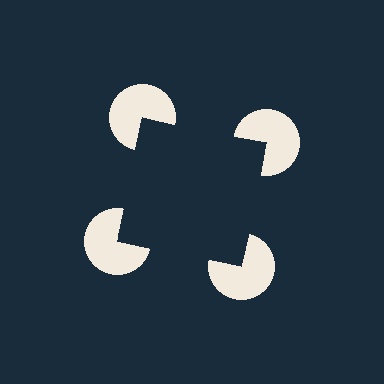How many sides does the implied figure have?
4 sides.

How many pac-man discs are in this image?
There are 4 — one at each vertex of the illusory square.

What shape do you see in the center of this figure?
An illusory square — its edges are inferred from the aligned wedge cuts in the pac-man discs, not physically drawn.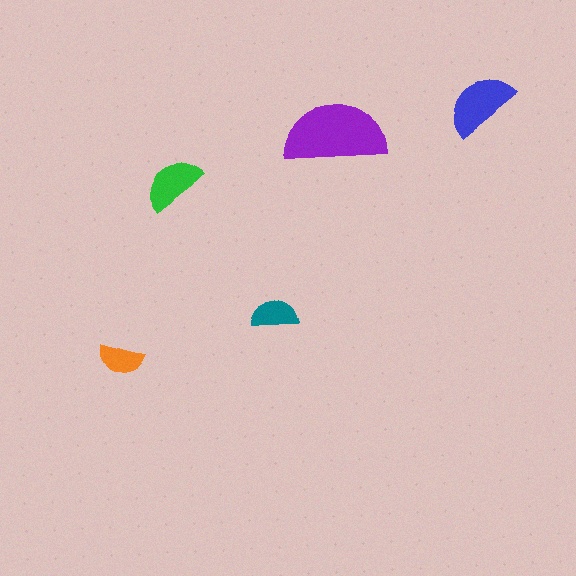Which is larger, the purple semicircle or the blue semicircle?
The purple one.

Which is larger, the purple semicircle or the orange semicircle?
The purple one.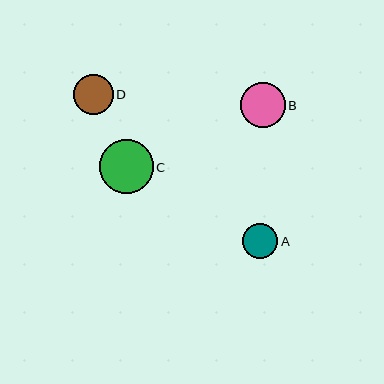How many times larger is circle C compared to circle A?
Circle C is approximately 1.5 times the size of circle A.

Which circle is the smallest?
Circle A is the smallest with a size of approximately 35 pixels.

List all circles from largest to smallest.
From largest to smallest: C, B, D, A.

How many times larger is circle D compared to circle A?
Circle D is approximately 1.1 times the size of circle A.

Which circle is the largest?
Circle C is the largest with a size of approximately 54 pixels.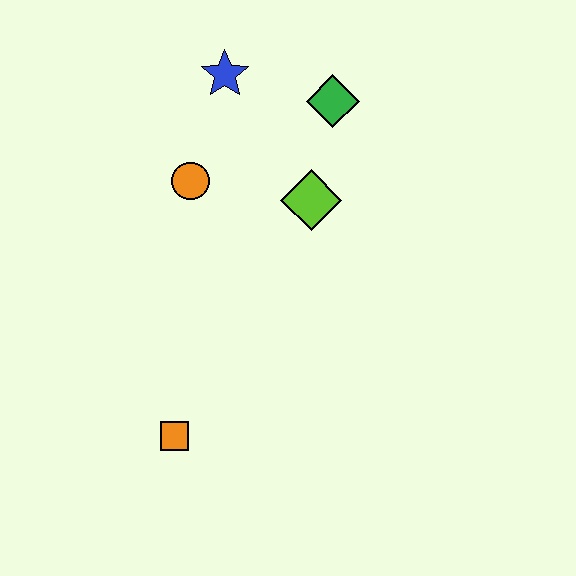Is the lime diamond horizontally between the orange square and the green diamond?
Yes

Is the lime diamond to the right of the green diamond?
No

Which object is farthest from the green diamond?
The orange square is farthest from the green diamond.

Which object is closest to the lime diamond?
The green diamond is closest to the lime diamond.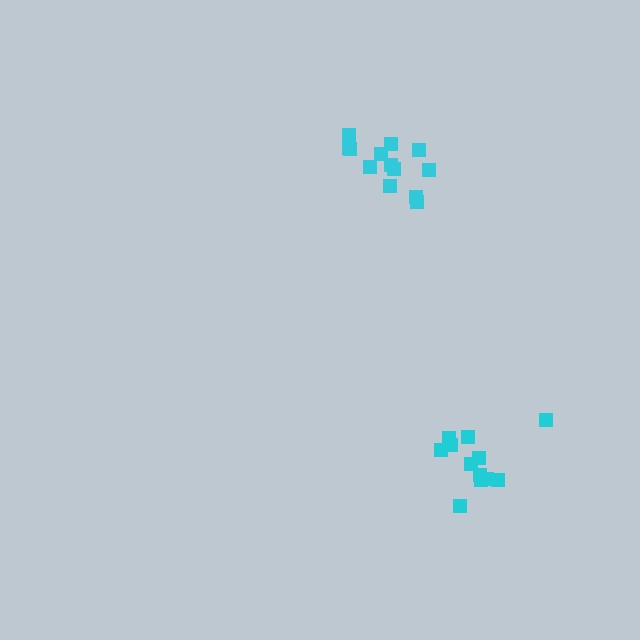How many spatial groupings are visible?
There are 2 spatial groupings.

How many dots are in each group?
Group 1: 13 dots, Group 2: 12 dots (25 total).